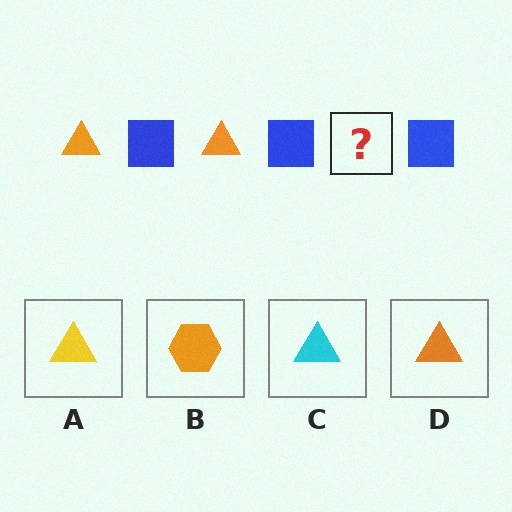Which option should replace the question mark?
Option D.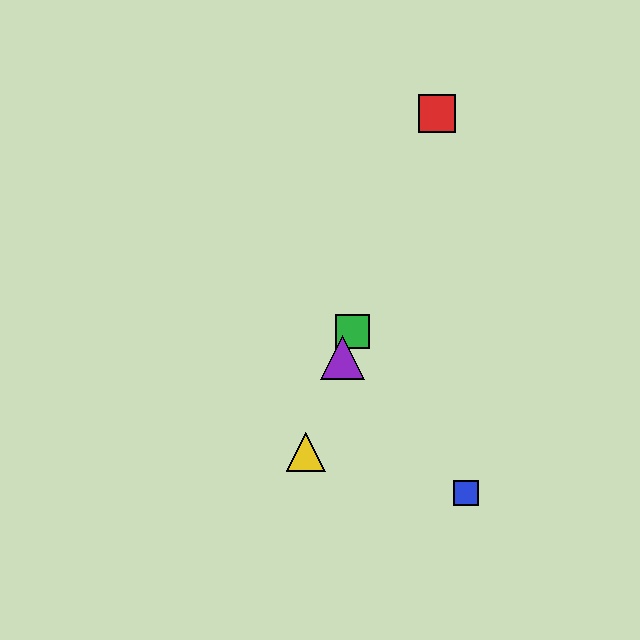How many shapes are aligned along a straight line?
4 shapes (the red square, the green square, the yellow triangle, the purple triangle) are aligned along a straight line.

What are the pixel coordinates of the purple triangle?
The purple triangle is at (343, 357).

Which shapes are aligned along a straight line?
The red square, the green square, the yellow triangle, the purple triangle are aligned along a straight line.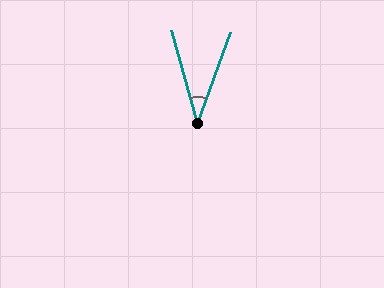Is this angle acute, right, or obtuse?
It is acute.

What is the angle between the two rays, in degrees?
Approximately 36 degrees.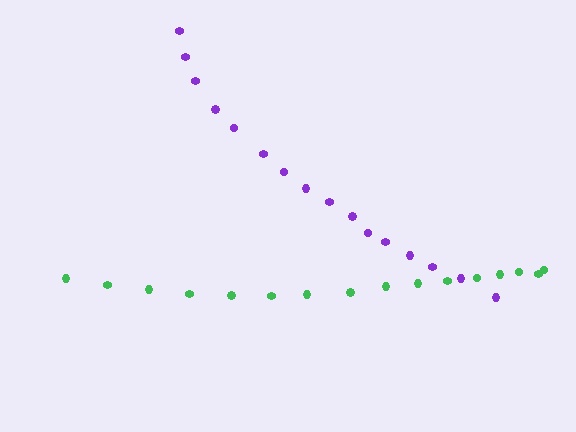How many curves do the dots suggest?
There are 2 distinct paths.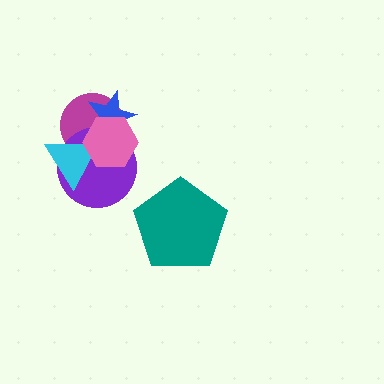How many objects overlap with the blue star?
3 objects overlap with the blue star.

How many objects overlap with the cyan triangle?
3 objects overlap with the cyan triangle.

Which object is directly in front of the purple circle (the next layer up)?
The cyan triangle is directly in front of the purple circle.